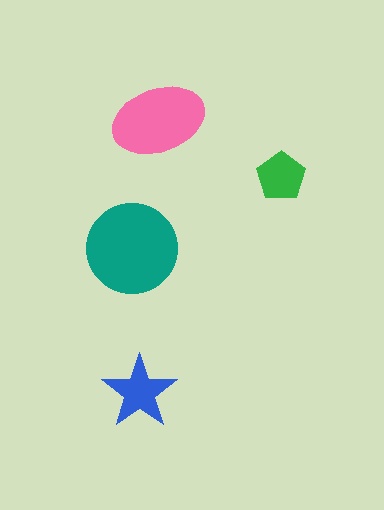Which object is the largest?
The teal circle.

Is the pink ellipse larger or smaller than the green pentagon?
Larger.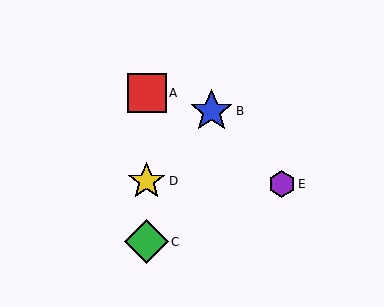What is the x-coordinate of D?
Object D is at x≈147.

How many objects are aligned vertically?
3 objects (A, C, D) are aligned vertically.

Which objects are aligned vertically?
Objects A, C, D are aligned vertically.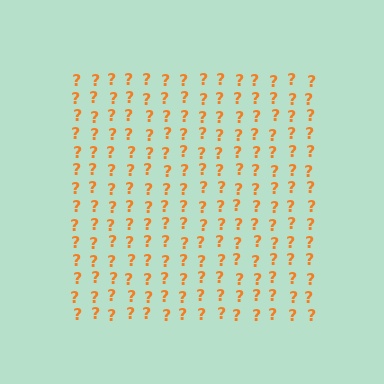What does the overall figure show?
The overall figure shows a square.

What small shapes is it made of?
It is made of small question marks.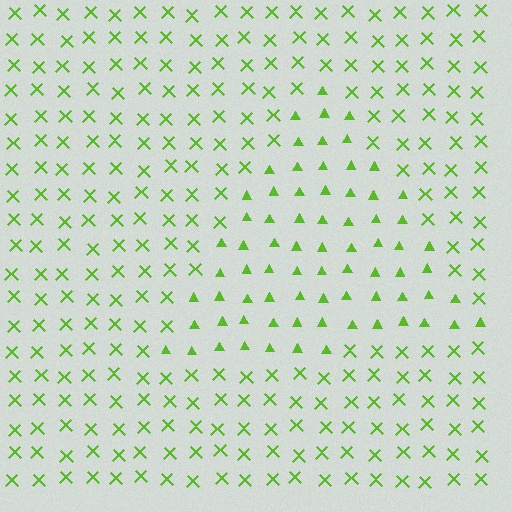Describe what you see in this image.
The image is filled with small lime elements arranged in a uniform grid. A triangle-shaped region contains triangles, while the surrounding area contains X marks. The boundary is defined purely by the change in element shape.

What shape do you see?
I see a triangle.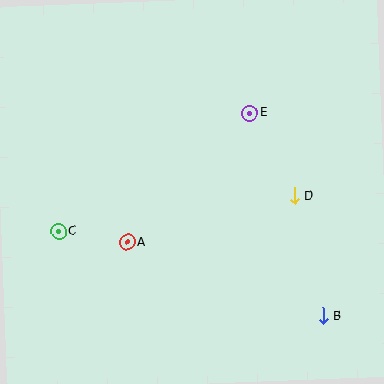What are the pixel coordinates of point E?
Point E is at (250, 113).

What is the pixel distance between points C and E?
The distance between C and E is 225 pixels.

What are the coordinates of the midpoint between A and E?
The midpoint between A and E is at (188, 178).